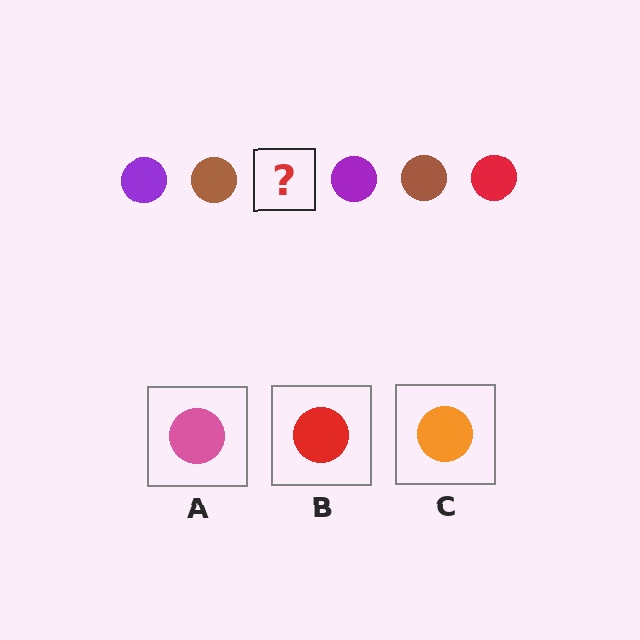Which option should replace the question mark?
Option B.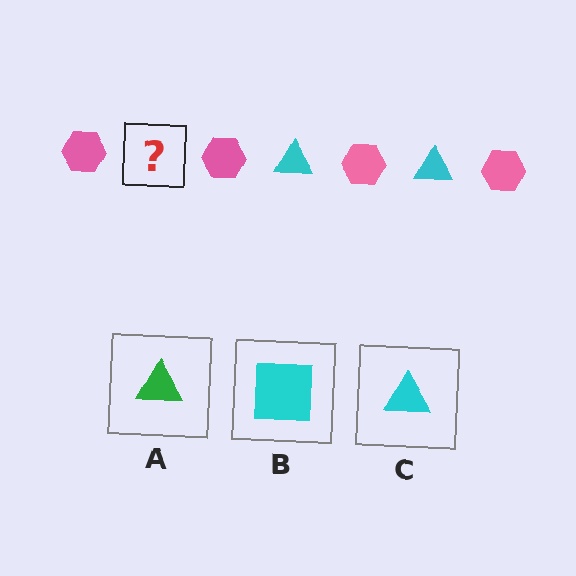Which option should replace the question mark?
Option C.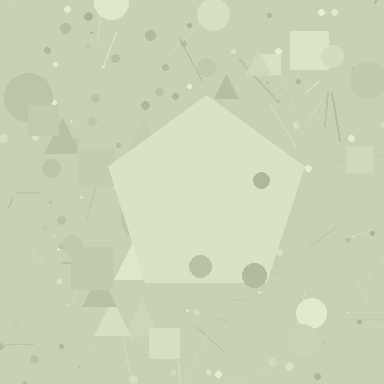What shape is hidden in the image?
A pentagon is hidden in the image.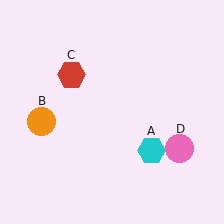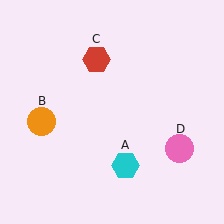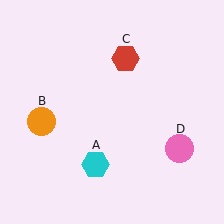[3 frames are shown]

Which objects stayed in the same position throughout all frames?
Orange circle (object B) and pink circle (object D) remained stationary.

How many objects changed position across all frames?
2 objects changed position: cyan hexagon (object A), red hexagon (object C).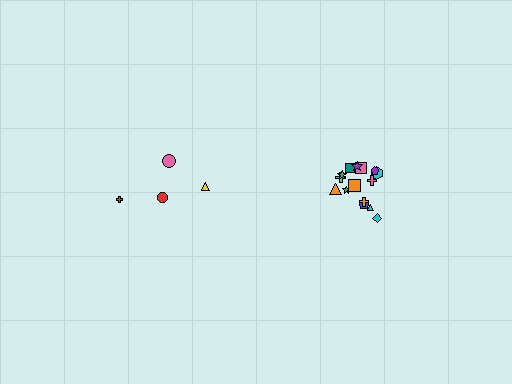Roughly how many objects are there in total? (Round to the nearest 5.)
Roughly 20 objects in total.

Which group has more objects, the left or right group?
The right group.